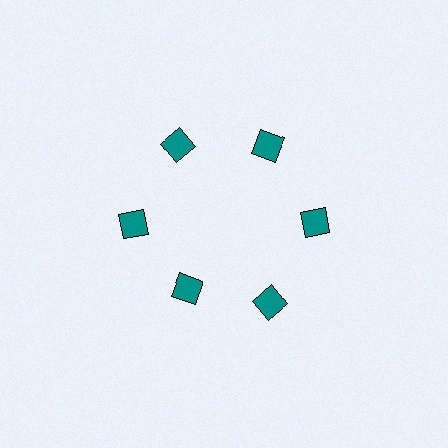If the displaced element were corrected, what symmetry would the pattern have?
It would have 6-fold rotational symmetry — the pattern would map onto itself every 60 degrees.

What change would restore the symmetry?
The symmetry would be restored by moving it outward, back onto the ring so that all 6 squares sit at equal angles and equal distance from the center.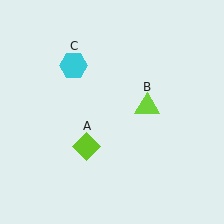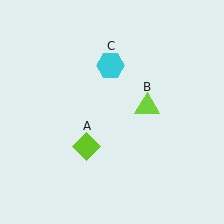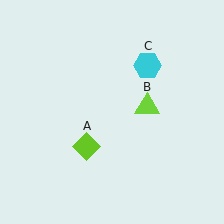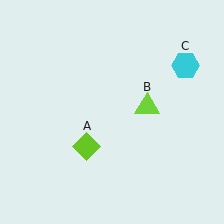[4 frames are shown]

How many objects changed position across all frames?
1 object changed position: cyan hexagon (object C).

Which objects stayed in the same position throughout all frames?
Lime diamond (object A) and lime triangle (object B) remained stationary.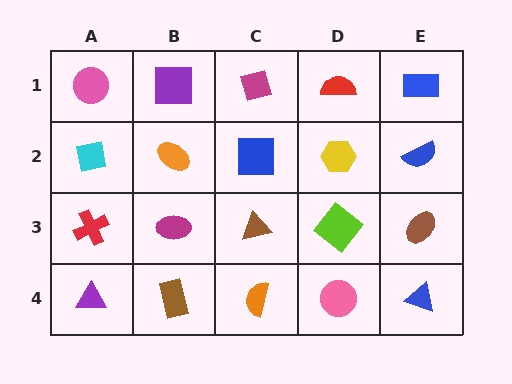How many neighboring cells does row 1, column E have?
2.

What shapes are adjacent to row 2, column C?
A magenta square (row 1, column C), a brown triangle (row 3, column C), an orange ellipse (row 2, column B), a yellow hexagon (row 2, column D).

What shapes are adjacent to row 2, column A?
A pink circle (row 1, column A), a red cross (row 3, column A), an orange ellipse (row 2, column B).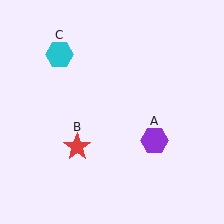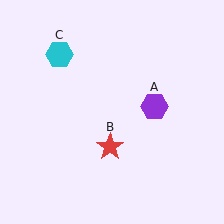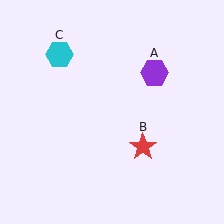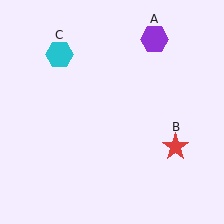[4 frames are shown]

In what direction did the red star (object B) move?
The red star (object B) moved right.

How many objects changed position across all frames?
2 objects changed position: purple hexagon (object A), red star (object B).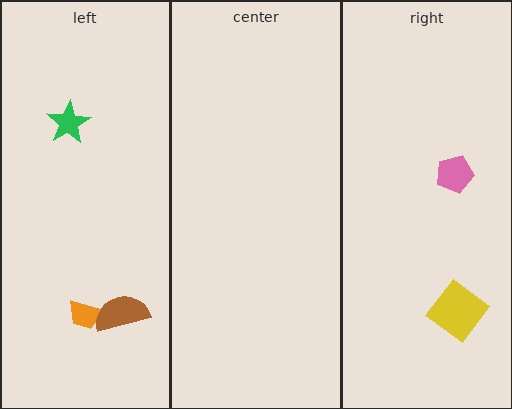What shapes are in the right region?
The yellow diamond, the pink pentagon.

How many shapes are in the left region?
3.